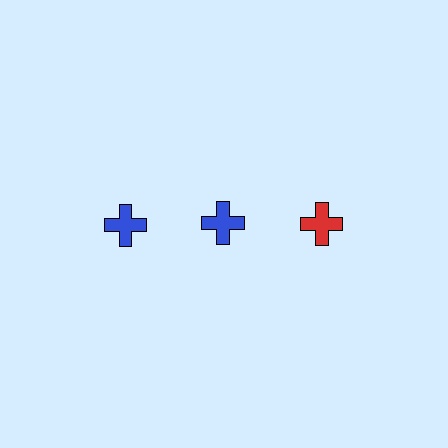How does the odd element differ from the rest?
It has a different color: red instead of blue.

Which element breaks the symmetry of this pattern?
The red cross in the top row, center column breaks the symmetry. All other shapes are blue crosses.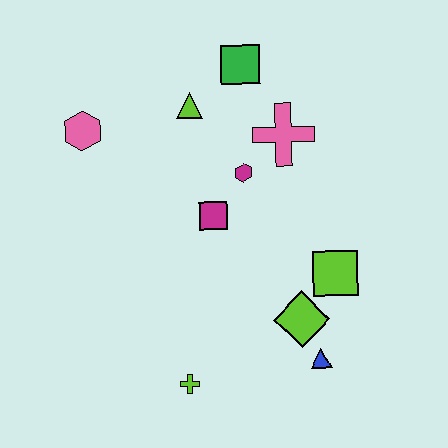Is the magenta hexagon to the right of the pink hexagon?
Yes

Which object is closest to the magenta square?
The magenta hexagon is closest to the magenta square.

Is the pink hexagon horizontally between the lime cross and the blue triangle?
No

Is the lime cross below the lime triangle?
Yes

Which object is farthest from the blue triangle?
The pink hexagon is farthest from the blue triangle.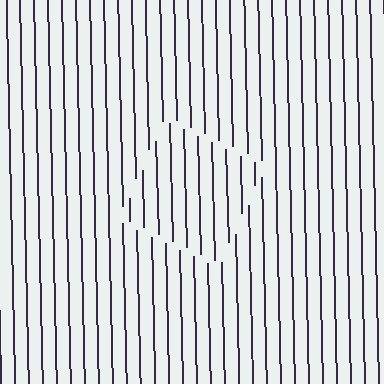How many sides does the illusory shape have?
4 sides — the line-ends trace a square.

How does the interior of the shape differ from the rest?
The interior of the shape contains the same grating, shifted by half a period — the contour is defined by the phase discontinuity where line-ends from the inner and outer gratings abut.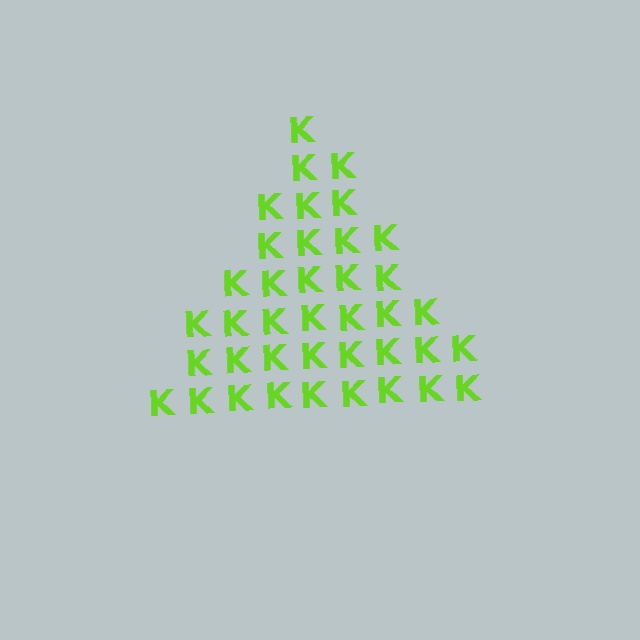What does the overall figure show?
The overall figure shows a triangle.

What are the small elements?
The small elements are letter K's.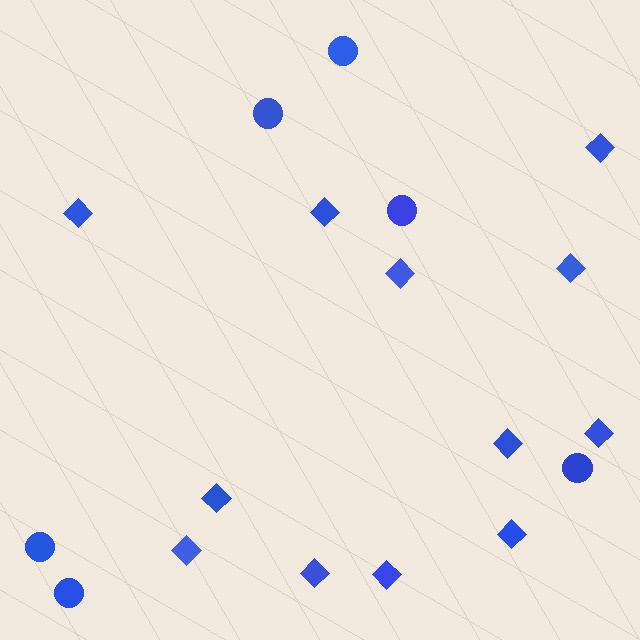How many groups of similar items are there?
There are 2 groups: one group of diamonds (12) and one group of circles (6).